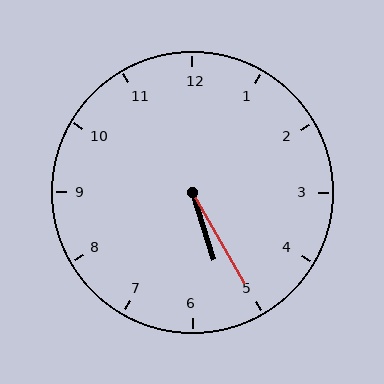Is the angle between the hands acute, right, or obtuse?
It is acute.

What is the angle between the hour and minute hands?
Approximately 12 degrees.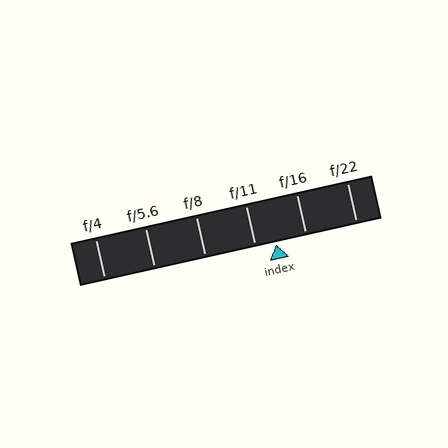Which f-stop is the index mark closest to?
The index mark is closest to f/11.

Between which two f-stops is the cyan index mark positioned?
The index mark is between f/11 and f/16.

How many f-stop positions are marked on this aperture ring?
There are 6 f-stop positions marked.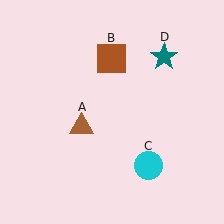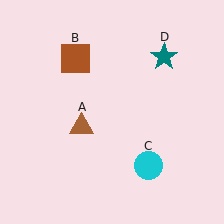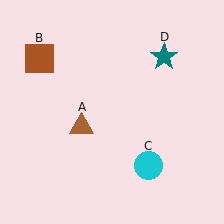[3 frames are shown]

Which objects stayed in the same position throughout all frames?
Brown triangle (object A) and cyan circle (object C) and teal star (object D) remained stationary.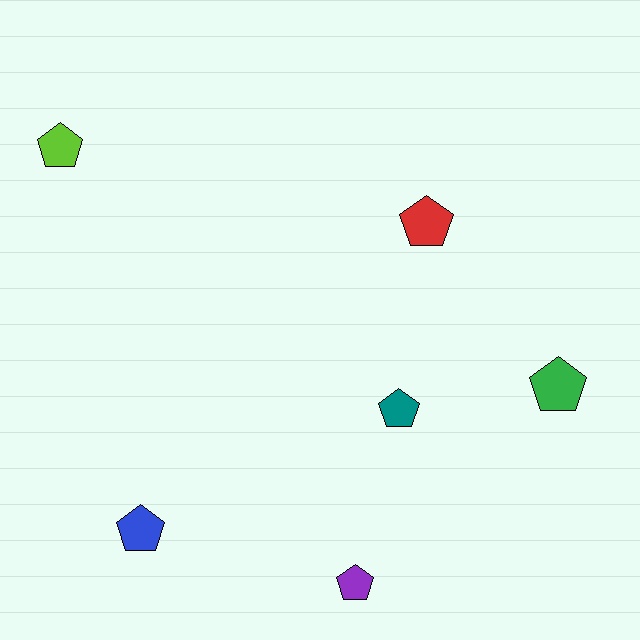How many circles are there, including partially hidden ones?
There are no circles.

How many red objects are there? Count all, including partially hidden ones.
There is 1 red object.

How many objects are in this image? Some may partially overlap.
There are 6 objects.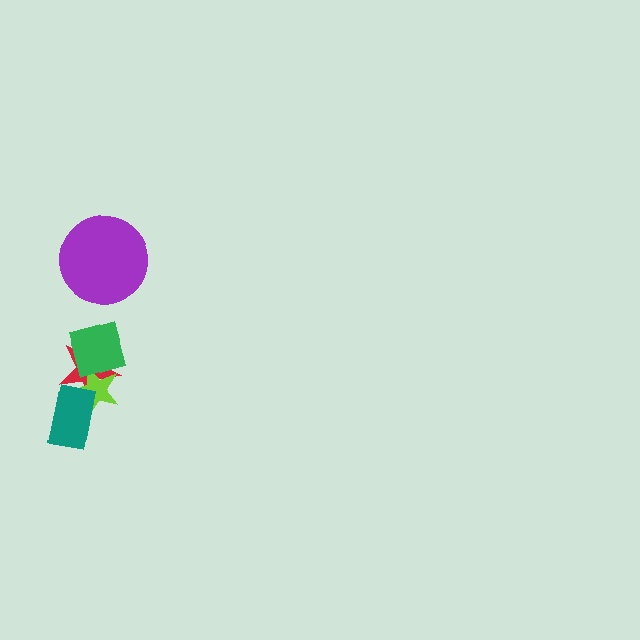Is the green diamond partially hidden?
No, no other shape covers it.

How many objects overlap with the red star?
3 objects overlap with the red star.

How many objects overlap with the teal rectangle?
2 objects overlap with the teal rectangle.